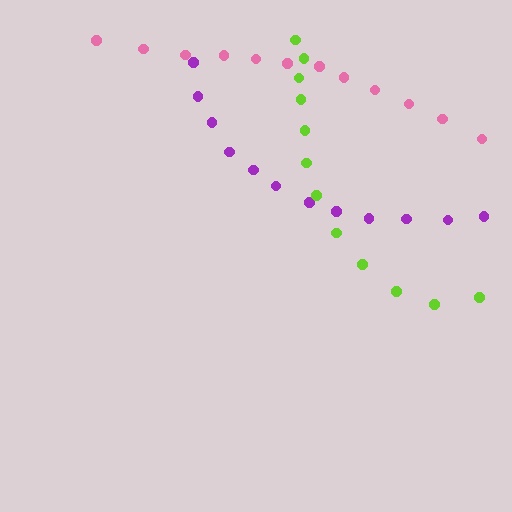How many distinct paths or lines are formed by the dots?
There are 3 distinct paths.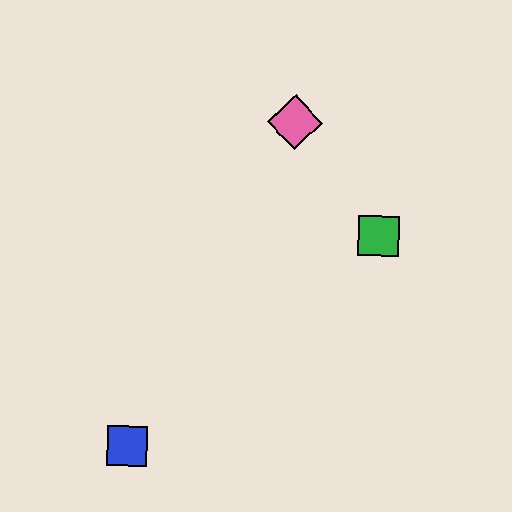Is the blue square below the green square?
Yes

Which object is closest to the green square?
The pink diamond is closest to the green square.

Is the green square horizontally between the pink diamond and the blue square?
No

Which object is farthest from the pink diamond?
The blue square is farthest from the pink diamond.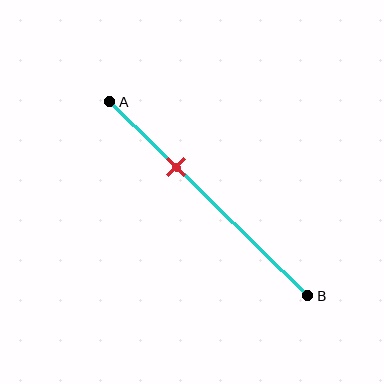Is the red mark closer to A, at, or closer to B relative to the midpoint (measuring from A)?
The red mark is closer to point A than the midpoint of segment AB.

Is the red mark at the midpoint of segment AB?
No, the mark is at about 35% from A, not at the 50% midpoint.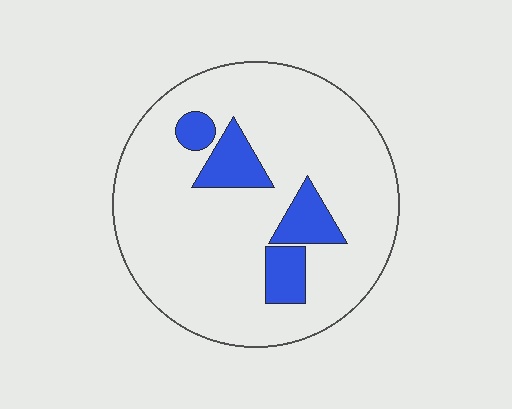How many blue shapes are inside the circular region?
4.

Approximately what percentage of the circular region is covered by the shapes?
Approximately 15%.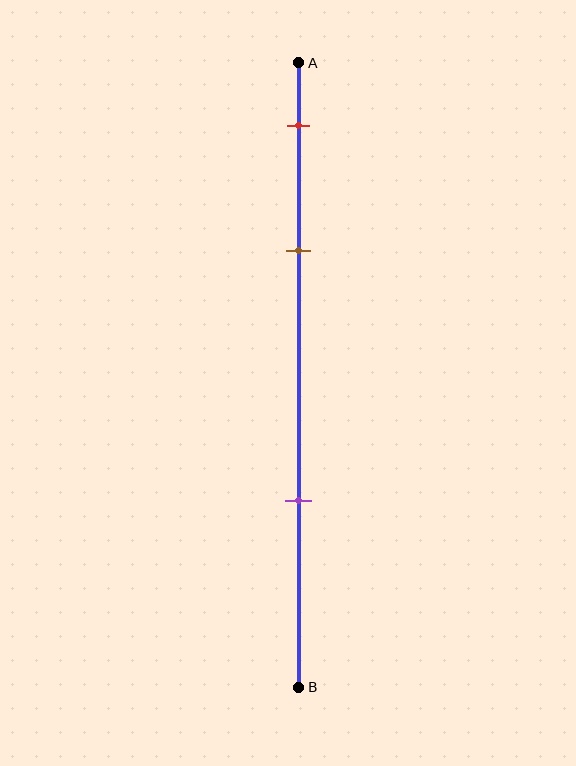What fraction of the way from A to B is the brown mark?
The brown mark is approximately 30% (0.3) of the way from A to B.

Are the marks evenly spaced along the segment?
No, the marks are not evenly spaced.